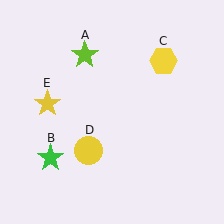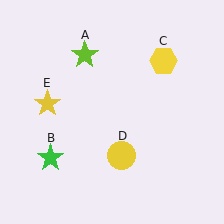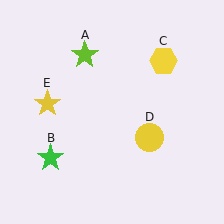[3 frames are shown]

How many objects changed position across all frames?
1 object changed position: yellow circle (object D).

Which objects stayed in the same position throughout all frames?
Lime star (object A) and green star (object B) and yellow hexagon (object C) and yellow star (object E) remained stationary.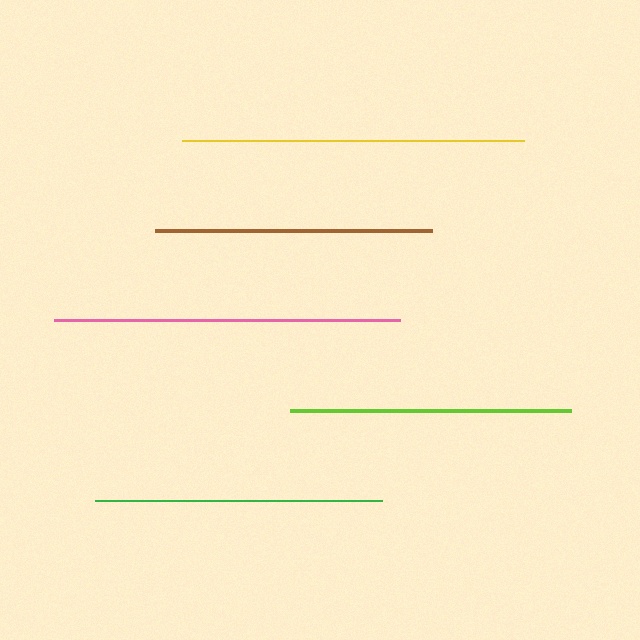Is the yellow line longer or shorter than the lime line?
The yellow line is longer than the lime line.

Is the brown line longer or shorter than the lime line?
The lime line is longer than the brown line.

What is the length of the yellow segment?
The yellow segment is approximately 342 pixels long.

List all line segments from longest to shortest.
From longest to shortest: pink, yellow, green, lime, brown.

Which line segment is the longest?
The pink line is the longest at approximately 346 pixels.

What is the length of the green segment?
The green segment is approximately 287 pixels long.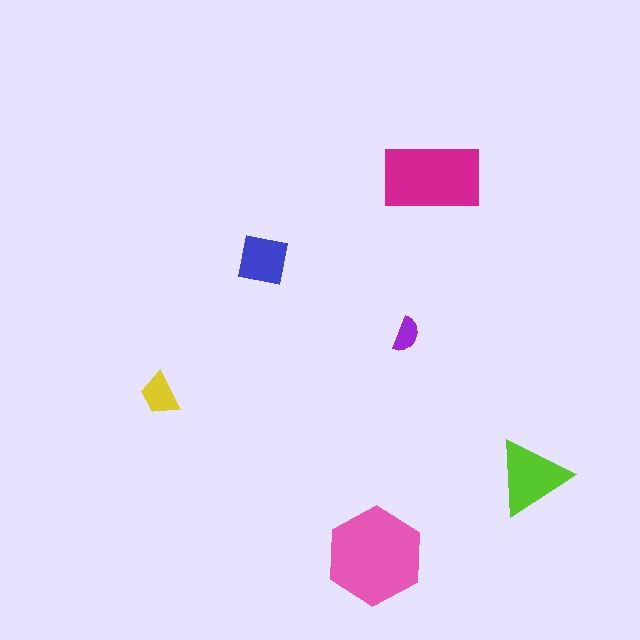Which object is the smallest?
The purple semicircle.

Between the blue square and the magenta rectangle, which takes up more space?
The magenta rectangle.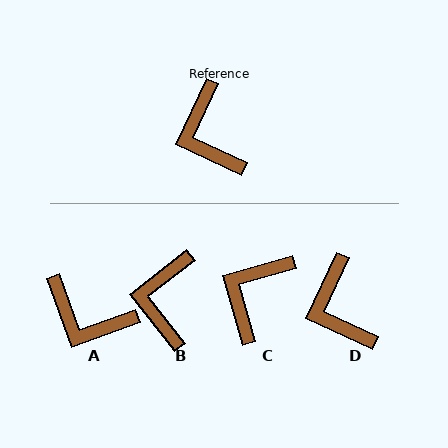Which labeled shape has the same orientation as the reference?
D.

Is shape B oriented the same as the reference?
No, it is off by about 27 degrees.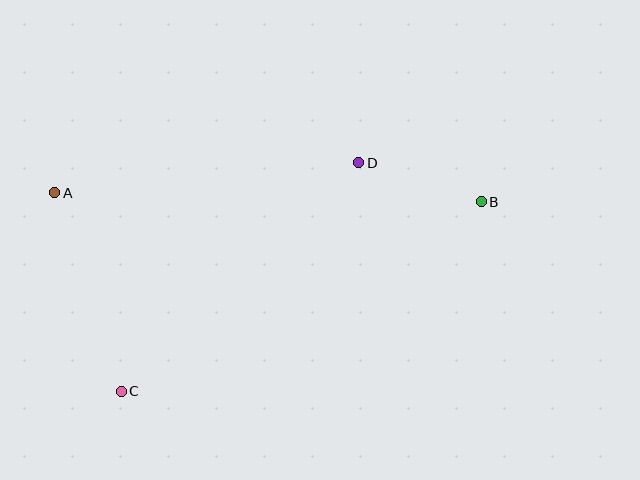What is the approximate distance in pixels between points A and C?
The distance between A and C is approximately 209 pixels.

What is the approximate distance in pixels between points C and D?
The distance between C and D is approximately 329 pixels.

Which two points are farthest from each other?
Points A and B are farthest from each other.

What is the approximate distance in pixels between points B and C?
The distance between B and C is approximately 407 pixels.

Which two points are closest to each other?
Points B and D are closest to each other.